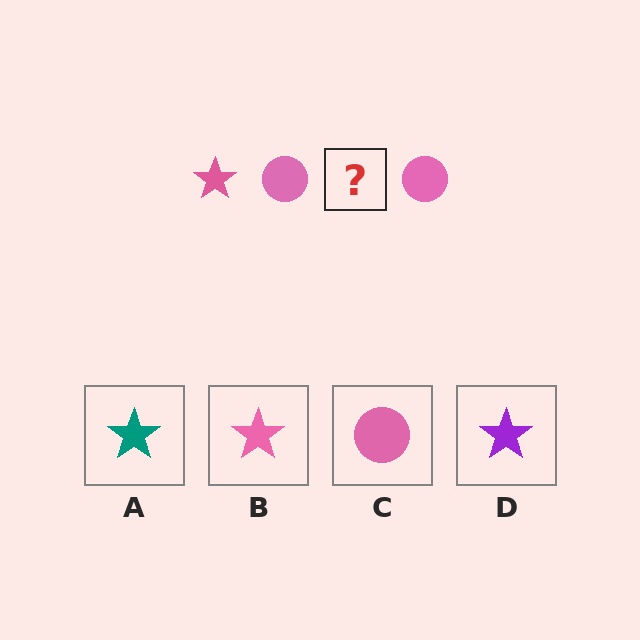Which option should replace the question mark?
Option B.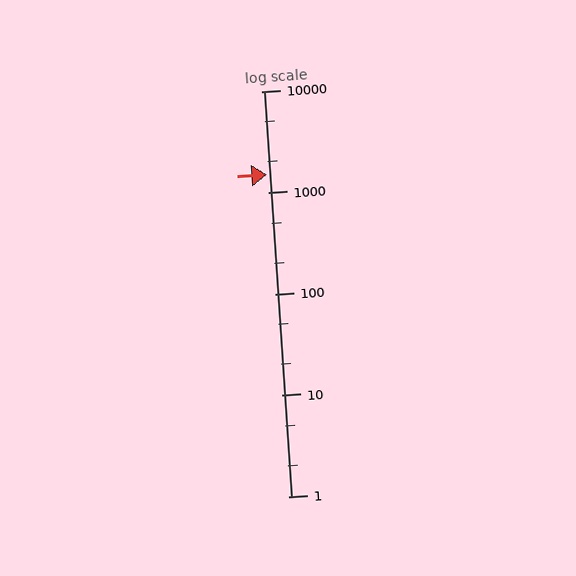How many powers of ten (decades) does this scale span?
The scale spans 4 decades, from 1 to 10000.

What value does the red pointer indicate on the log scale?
The pointer indicates approximately 1500.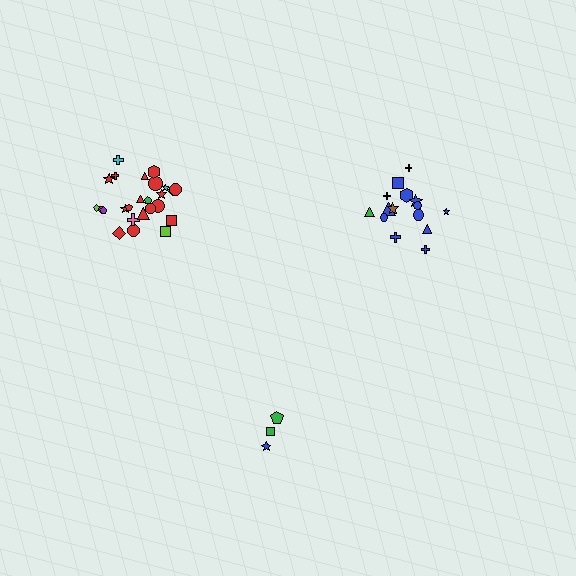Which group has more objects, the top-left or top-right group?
The top-left group.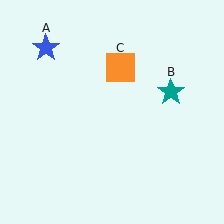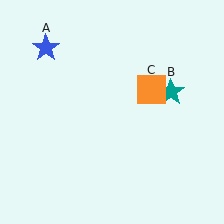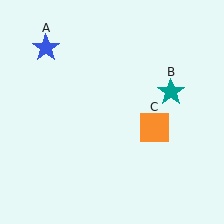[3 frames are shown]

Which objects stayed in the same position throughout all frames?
Blue star (object A) and teal star (object B) remained stationary.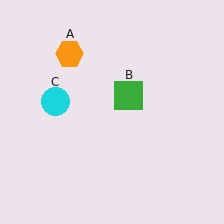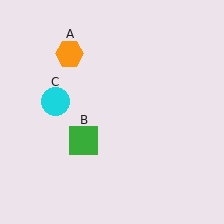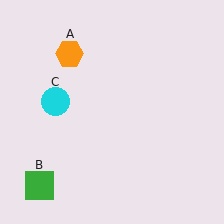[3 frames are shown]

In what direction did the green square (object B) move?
The green square (object B) moved down and to the left.